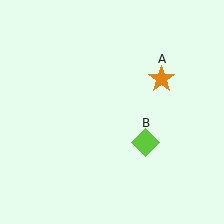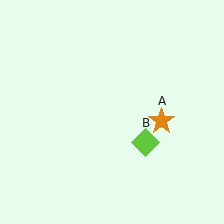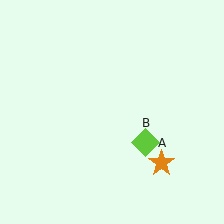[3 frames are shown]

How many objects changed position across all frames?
1 object changed position: orange star (object A).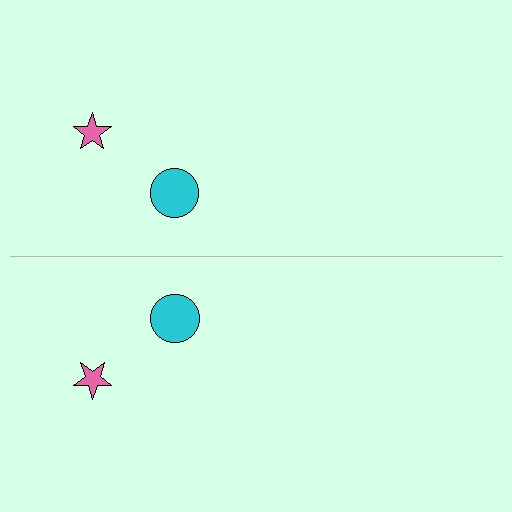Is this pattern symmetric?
Yes, this pattern has bilateral (reflection) symmetry.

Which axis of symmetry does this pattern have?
The pattern has a horizontal axis of symmetry running through the center of the image.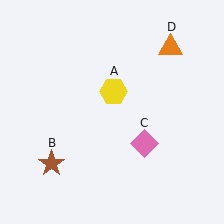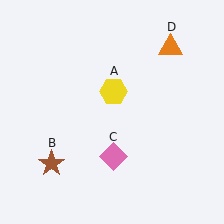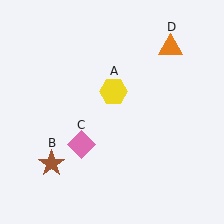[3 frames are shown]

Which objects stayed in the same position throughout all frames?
Yellow hexagon (object A) and brown star (object B) and orange triangle (object D) remained stationary.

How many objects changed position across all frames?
1 object changed position: pink diamond (object C).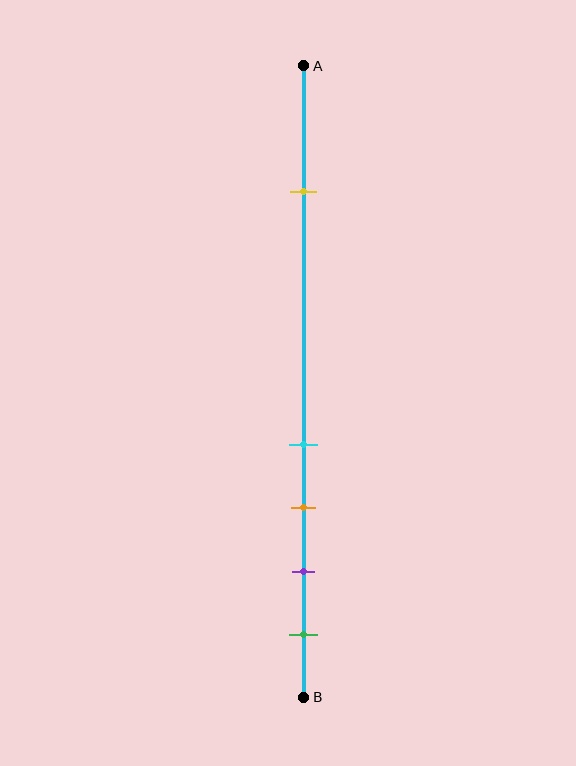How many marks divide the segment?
There are 5 marks dividing the segment.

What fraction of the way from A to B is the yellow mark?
The yellow mark is approximately 20% (0.2) of the way from A to B.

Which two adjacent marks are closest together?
The cyan and orange marks are the closest adjacent pair.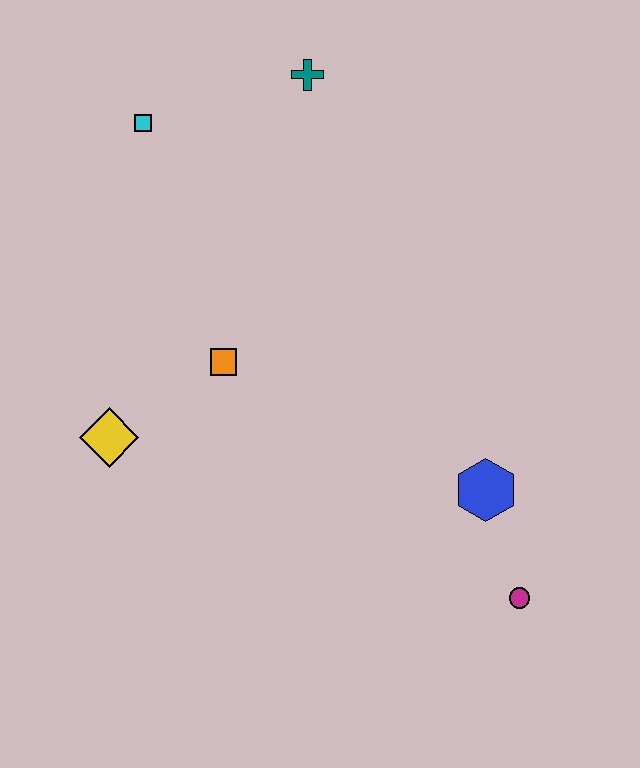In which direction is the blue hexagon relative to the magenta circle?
The blue hexagon is above the magenta circle.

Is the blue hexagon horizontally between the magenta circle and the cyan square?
Yes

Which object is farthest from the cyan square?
The magenta circle is farthest from the cyan square.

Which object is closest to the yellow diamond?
The orange square is closest to the yellow diamond.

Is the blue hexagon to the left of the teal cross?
No